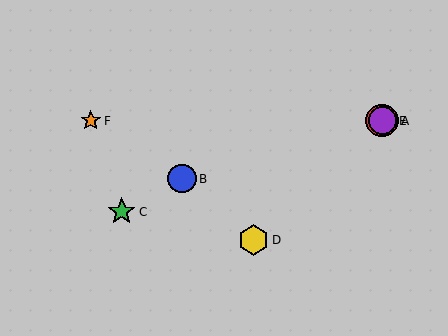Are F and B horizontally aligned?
No, F is at y≈121 and B is at y≈179.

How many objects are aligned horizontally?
3 objects (A, E, F) are aligned horizontally.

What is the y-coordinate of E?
Object E is at y≈121.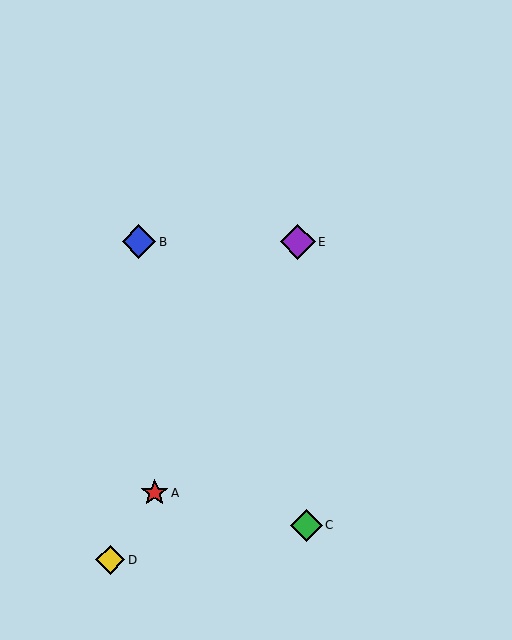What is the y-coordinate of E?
Object E is at y≈242.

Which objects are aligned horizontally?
Objects B, E are aligned horizontally.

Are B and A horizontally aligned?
No, B is at y≈242 and A is at y≈493.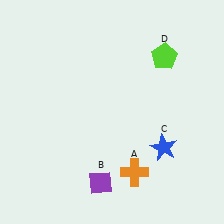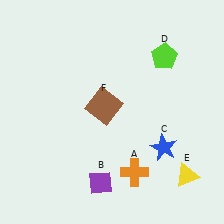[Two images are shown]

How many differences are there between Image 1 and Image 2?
There are 2 differences between the two images.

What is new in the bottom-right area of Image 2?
A yellow triangle (E) was added in the bottom-right area of Image 2.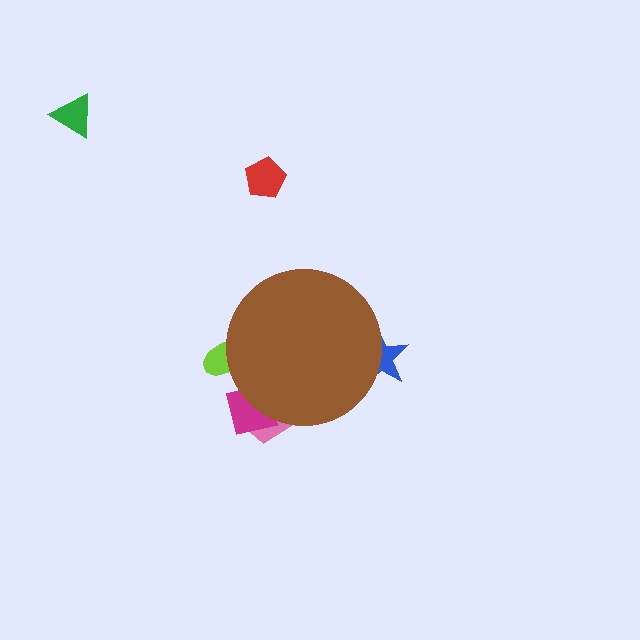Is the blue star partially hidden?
Yes, the blue star is partially hidden behind the brown circle.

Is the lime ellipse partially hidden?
Yes, the lime ellipse is partially hidden behind the brown circle.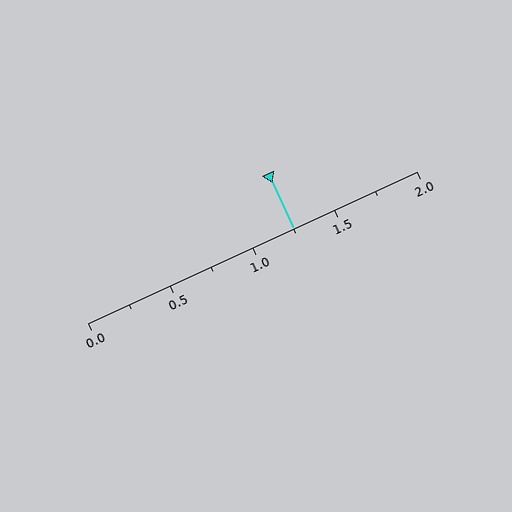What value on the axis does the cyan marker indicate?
The marker indicates approximately 1.25.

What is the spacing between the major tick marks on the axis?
The major ticks are spaced 0.5 apart.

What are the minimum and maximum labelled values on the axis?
The axis runs from 0.0 to 2.0.